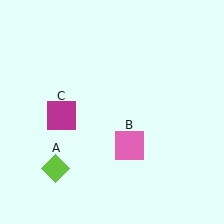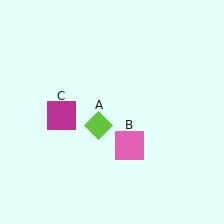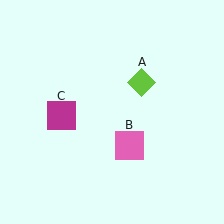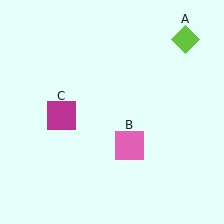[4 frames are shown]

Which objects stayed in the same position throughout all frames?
Pink square (object B) and magenta square (object C) remained stationary.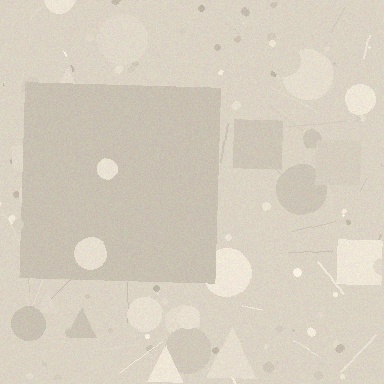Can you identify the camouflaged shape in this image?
The camouflaged shape is a square.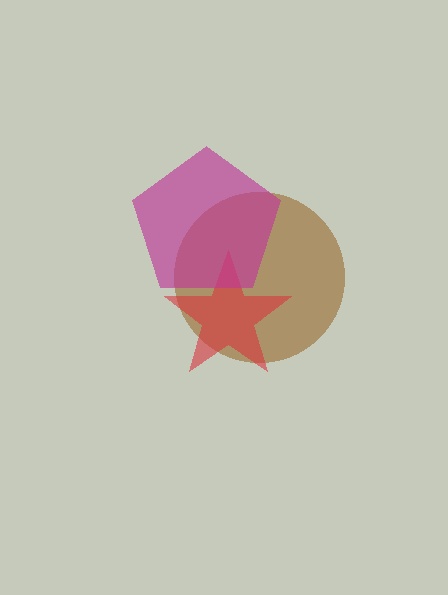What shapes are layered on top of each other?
The layered shapes are: a brown circle, a red star, a magenta pentagon.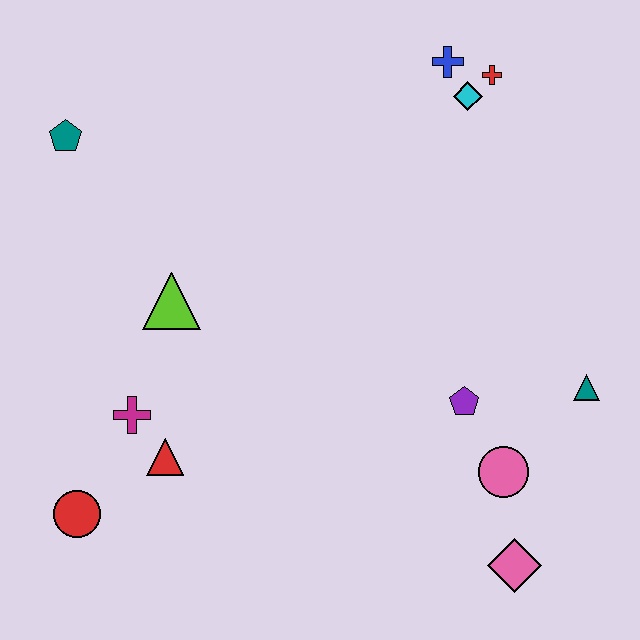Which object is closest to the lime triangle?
The magenta cross is closest to the lime triangle.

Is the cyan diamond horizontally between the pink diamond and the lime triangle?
Yes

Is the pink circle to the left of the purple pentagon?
No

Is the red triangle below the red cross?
Yes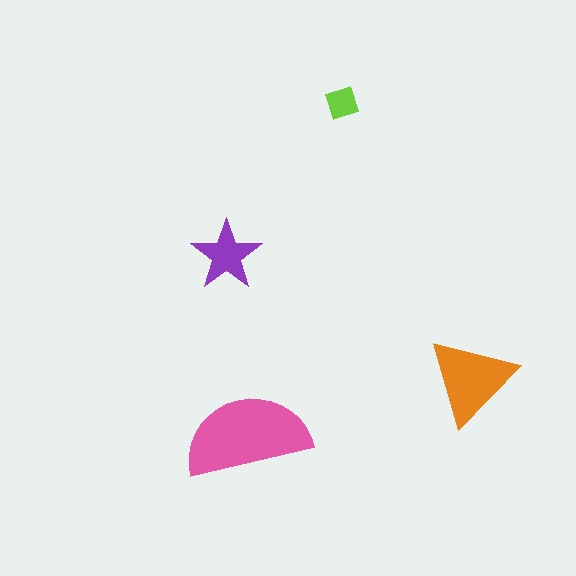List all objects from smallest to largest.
The lime square, the purple star, the orange triangle, the pink semicircle.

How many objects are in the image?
There are 4 objects in the image.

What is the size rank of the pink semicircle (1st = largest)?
1st.